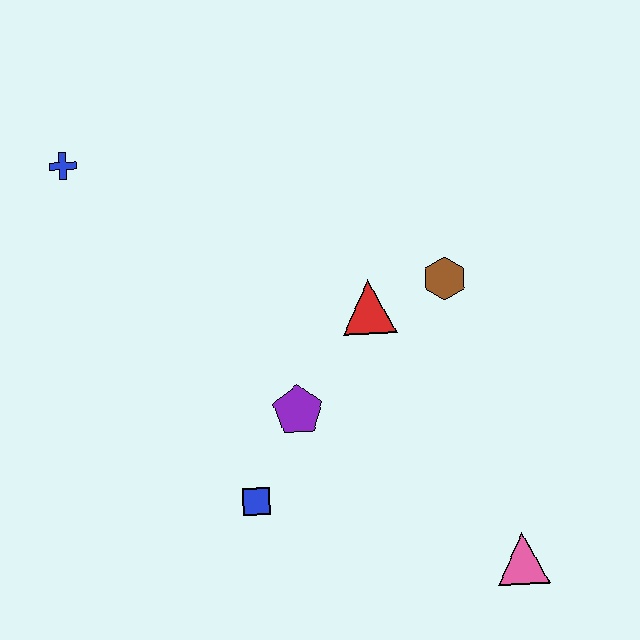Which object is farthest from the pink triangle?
The blue cross is farthest from the pink triangle.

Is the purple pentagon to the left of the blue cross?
No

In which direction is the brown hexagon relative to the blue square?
The brown hexagon is above the blue square.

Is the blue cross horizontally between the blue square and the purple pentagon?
No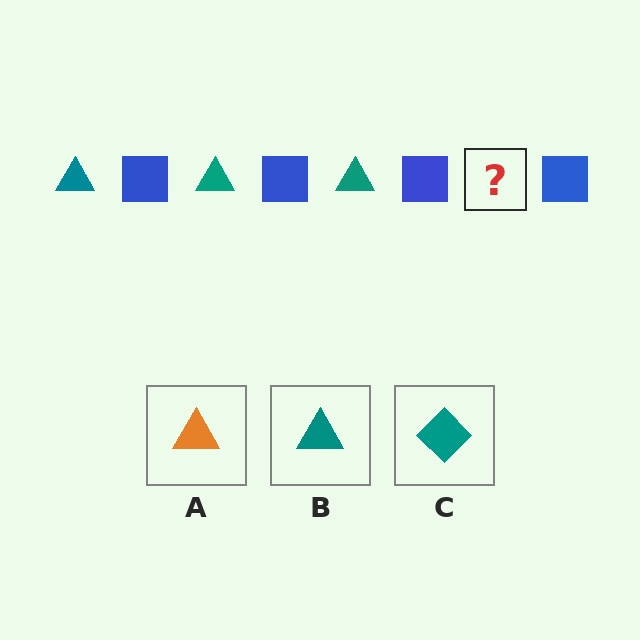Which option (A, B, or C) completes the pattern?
B.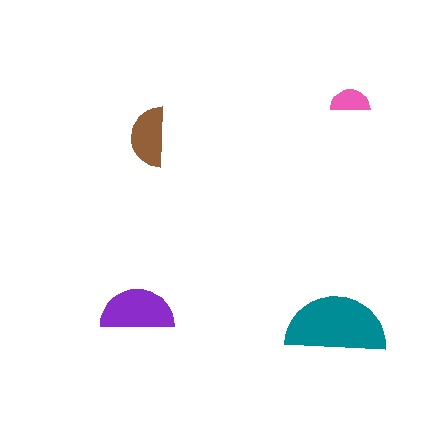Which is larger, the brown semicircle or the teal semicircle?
The teal one.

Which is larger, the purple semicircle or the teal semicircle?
The teal one.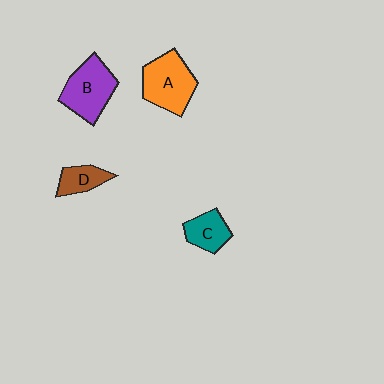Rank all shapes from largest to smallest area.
From largest to smallest: A (orange), B (purple), C (teal), D (brown).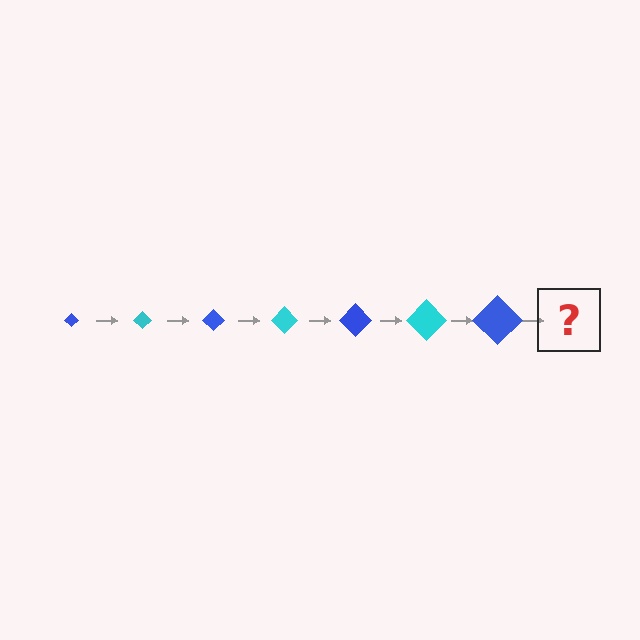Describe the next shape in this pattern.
It should be a cyan diamond, larger than the previous one.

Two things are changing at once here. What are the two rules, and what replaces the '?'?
The two rules are that the diamond grows larger each step and the color cycles through blue and cyan. The '?' should be a cyan diamond, larger than the previous one.